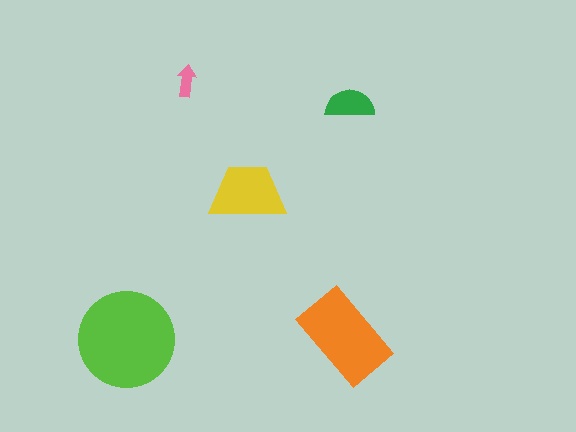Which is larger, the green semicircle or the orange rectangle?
The orange rectangle.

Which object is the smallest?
The pink arrow.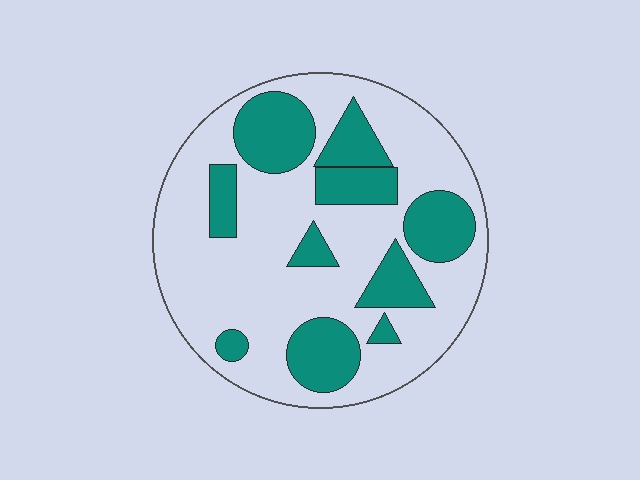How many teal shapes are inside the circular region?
10.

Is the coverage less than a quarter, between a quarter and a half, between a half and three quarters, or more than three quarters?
Between a quarter and a half.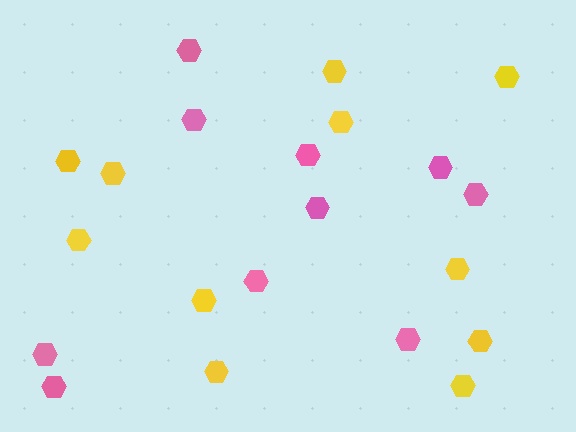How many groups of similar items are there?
There are 2 groups: one group of pink hexagons (10) and one group of yellow hexagons (11).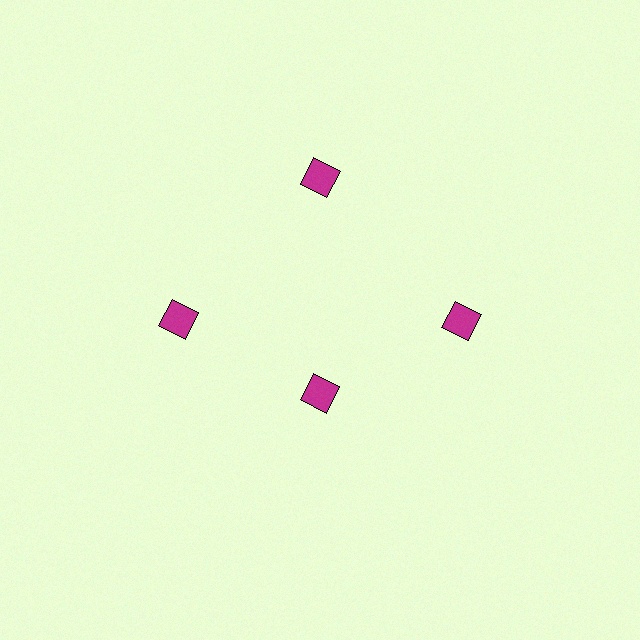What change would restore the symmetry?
The symmetry would be restored by moving it outward, back onto the ring so that all 4 diamonds sit at equal angles and equal distance from the center.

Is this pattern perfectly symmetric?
No. The 4 magenta diamonds are arranged in a ring, but one element near the 6 o'clock position is pulled inward toward the center, breaking the 4-fold rotational symmetry.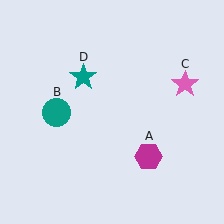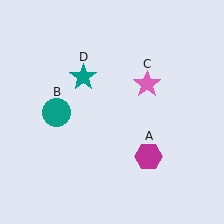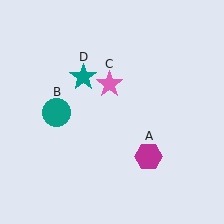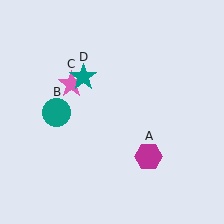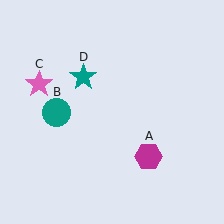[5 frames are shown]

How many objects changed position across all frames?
1 object changed position: pink star (object C).